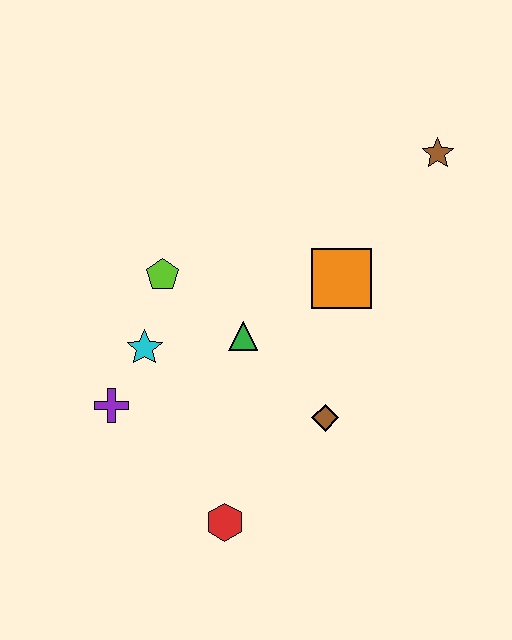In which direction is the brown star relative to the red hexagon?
The brown star is above the red hexagon.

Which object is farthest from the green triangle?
The brown star is farthest from the green triangle.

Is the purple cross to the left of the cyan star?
Yes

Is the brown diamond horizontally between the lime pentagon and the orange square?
Yes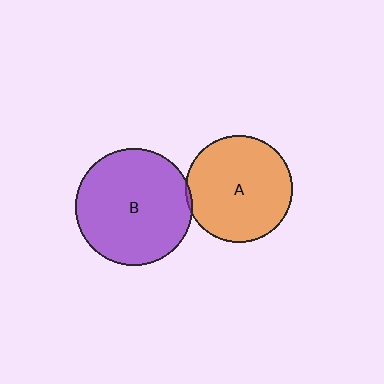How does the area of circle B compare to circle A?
Approximately 1.2 times.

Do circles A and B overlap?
Yes.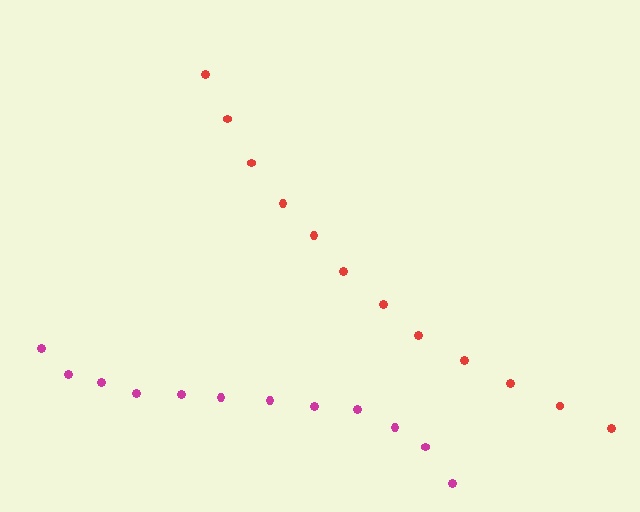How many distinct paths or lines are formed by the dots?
There are 2 distinct paths.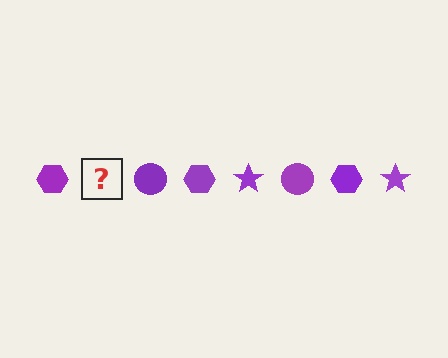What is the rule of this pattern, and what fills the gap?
The rule is that the pattern cycles through hexagon, star, circle shapes in purple. The gap should be filled with a purple star.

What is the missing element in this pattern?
The missing element is a purple star.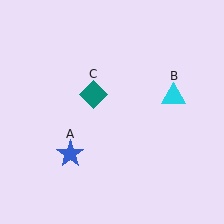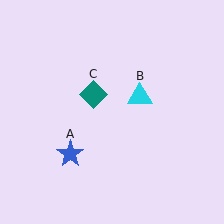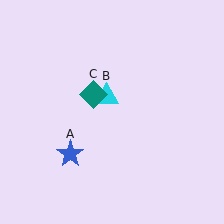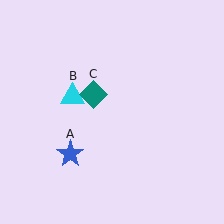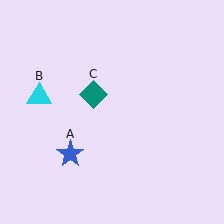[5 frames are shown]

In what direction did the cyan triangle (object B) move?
The cyan triangle (object B) moved left.